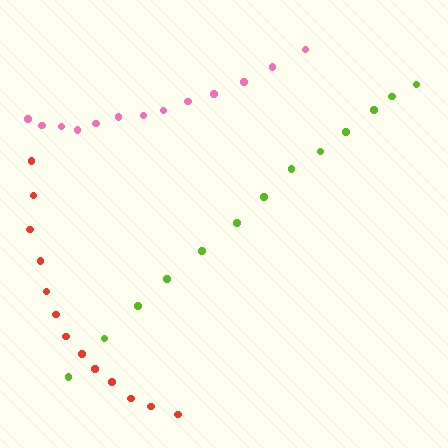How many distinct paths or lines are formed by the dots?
There are 3 distinct paths.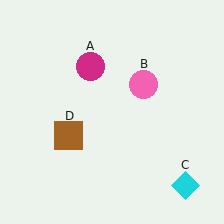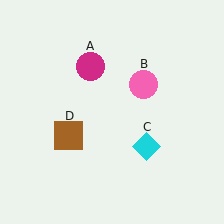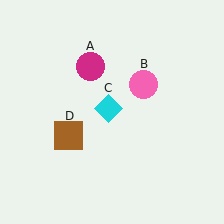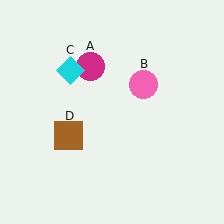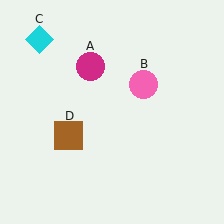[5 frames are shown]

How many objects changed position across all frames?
1 object changed position: cyan diamond (object C).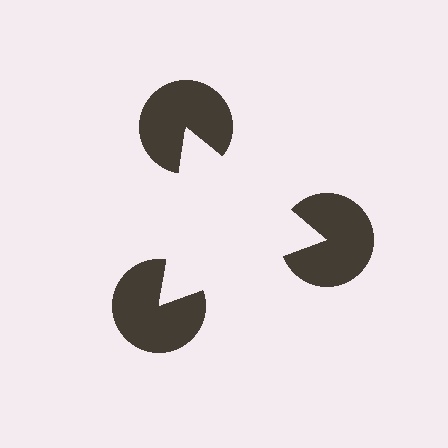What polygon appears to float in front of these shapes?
An illusory triangle — its edges are inferred from the aligned wedge cuts in the pac-man discs, not physically drawn.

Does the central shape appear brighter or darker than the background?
It typically appears slightly brighter than the background, even though no actual brightness change is drawn.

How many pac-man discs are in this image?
There are 3 — one at each vertex of the illusory triangle.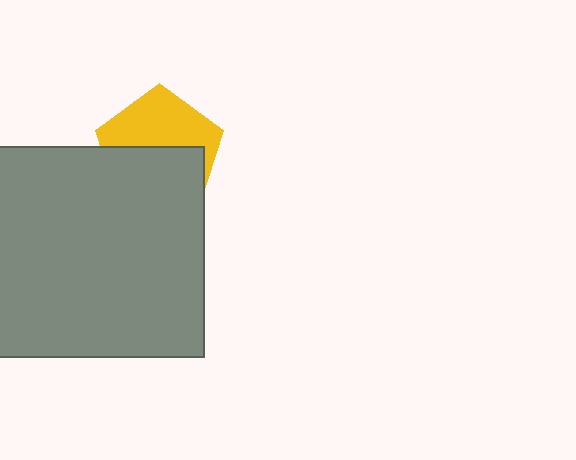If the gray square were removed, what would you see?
You would see the complete yellow pentagon.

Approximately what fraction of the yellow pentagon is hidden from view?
Roughly 52% of the yellow pentagon is hidden behind the gray square.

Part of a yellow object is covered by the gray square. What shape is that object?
It is a pentagon.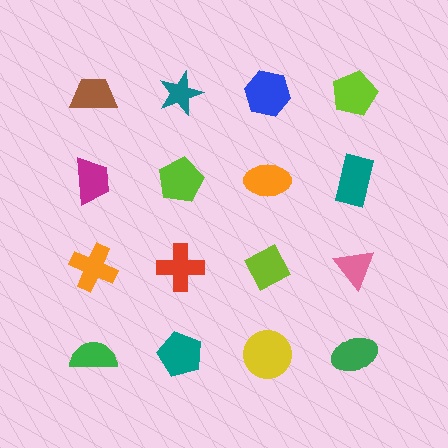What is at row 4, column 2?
A teal pentagon.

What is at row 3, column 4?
A pink triangle.